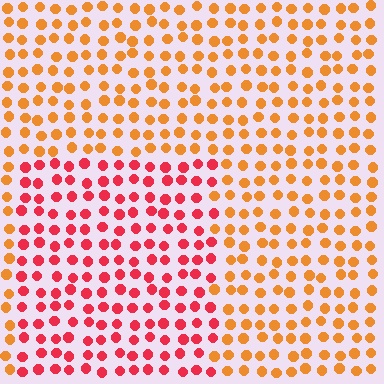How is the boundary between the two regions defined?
The boundary is defined purely by a slight shift in hue (about 40 degrees). Spacing, size, and orientation are identical on both sides.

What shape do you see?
I see a rectangle.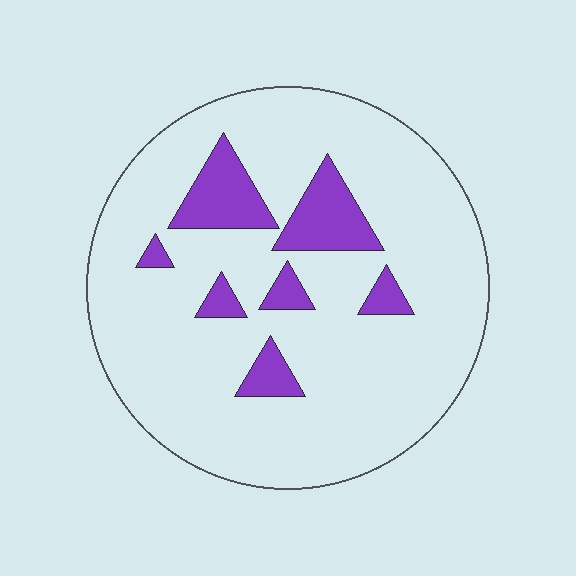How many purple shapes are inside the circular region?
7.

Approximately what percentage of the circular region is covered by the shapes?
Approximately 15%.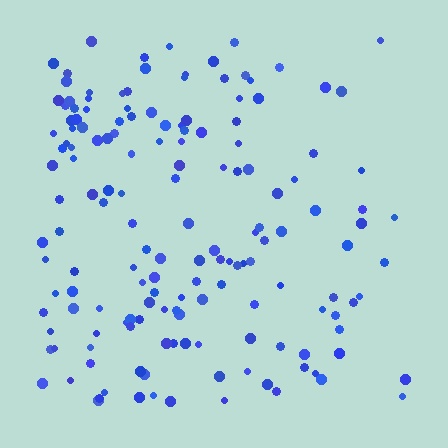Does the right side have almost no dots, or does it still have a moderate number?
Still a moderate number, just noticeably fewer than the left.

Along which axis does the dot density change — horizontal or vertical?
Horizontal.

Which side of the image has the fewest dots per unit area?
The right.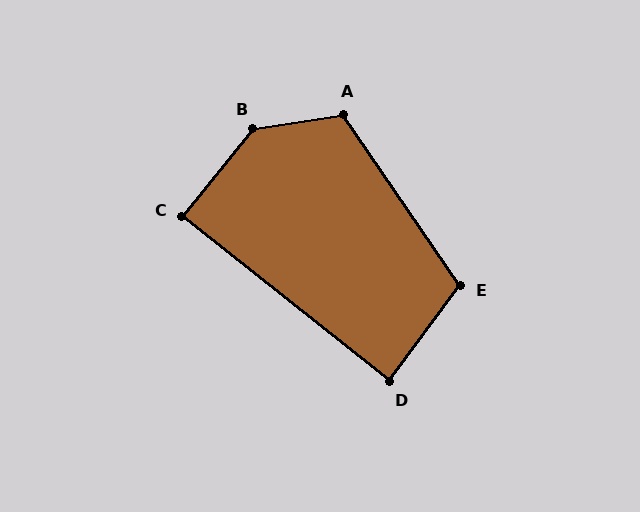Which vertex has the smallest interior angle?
D, at approximately 88 degrees.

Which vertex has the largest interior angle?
B, at approximately 138 degrees.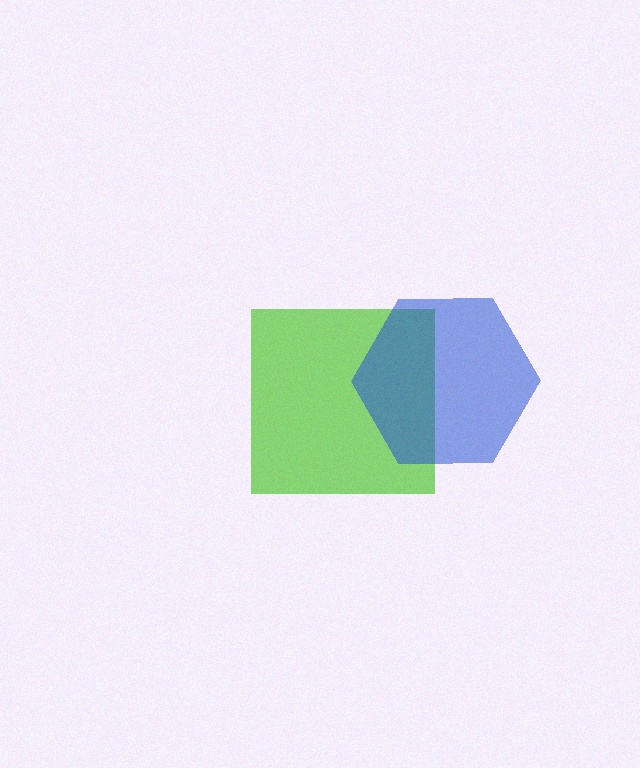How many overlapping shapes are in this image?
There are 2 overlapping shapes in the image.